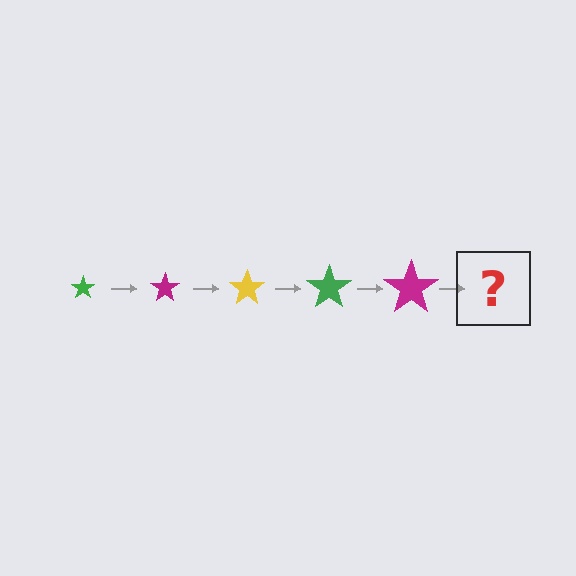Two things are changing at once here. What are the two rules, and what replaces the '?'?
The two rules are that the star grows larger each step and the color cycles through green, magenta, and yellow. The '?' should be a yellow star, larger than the previous one.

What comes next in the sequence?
The next element should be a yellow star, larger than the previous one.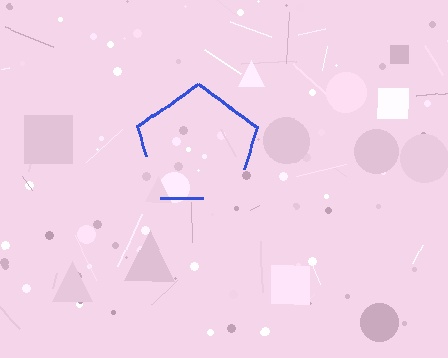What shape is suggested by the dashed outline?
The dashed outline suggests a pentagon.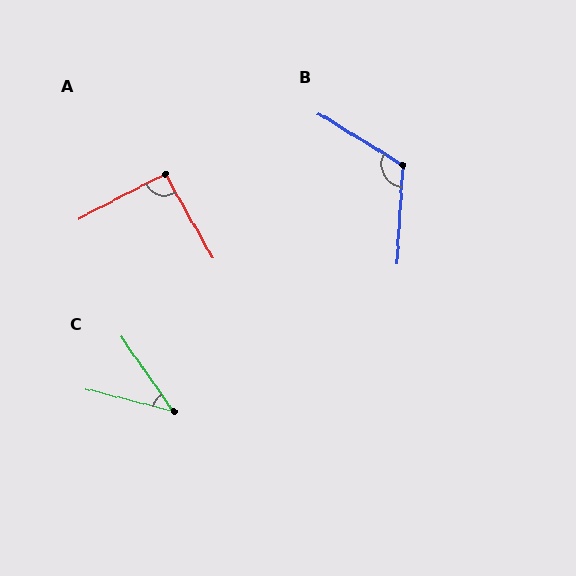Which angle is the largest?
B, at approximately 118 degrees.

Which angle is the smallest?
C, at approximately 41 degrees.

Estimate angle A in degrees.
Approximately 92 degrees.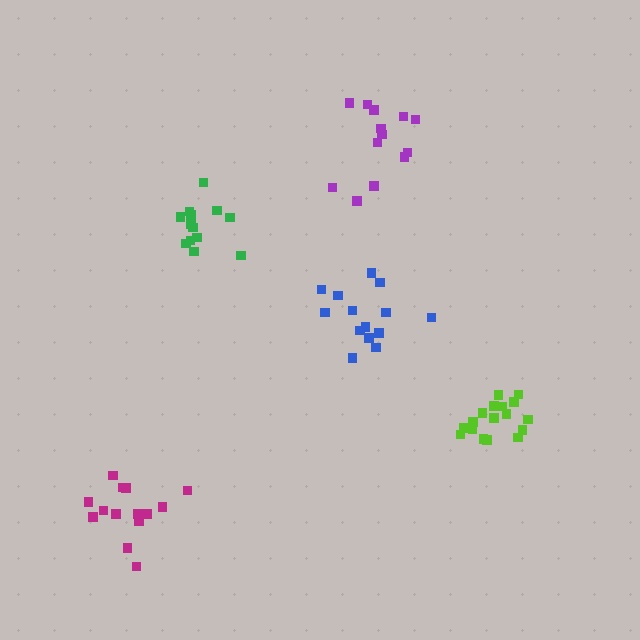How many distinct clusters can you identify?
There are 5 distinct clusters.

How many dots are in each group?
Group 1: 13 dots, Group 2: 14 dots, Group 3: 17 dots, Group 4: 14 dots, Group 5: 14 dots (72 total).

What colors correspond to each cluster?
The clusters are colored: green, purple, lime, blue, magenta.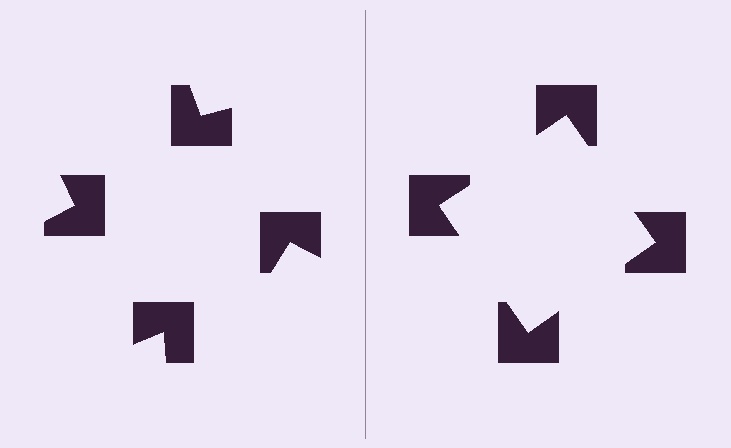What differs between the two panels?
The notched squares are positioned identically on both sides; only the wedge orientations differ. On the right they align to a square; on the left they are misaligned.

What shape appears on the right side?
An illusory square.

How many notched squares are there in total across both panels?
8 — 4 on each side.